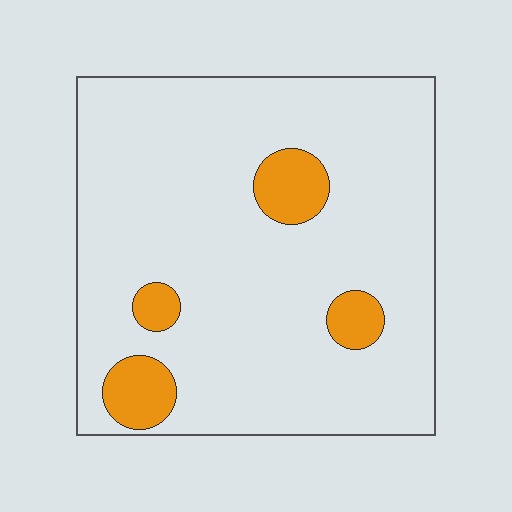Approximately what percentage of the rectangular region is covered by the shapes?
Approximately 10%.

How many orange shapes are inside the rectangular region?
4.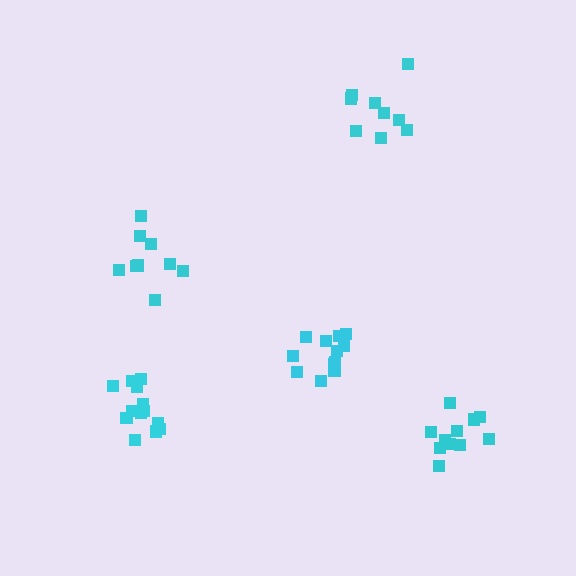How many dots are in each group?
Group 1: 12 dots, Group 2: 9 dots, Group 3: 9 dots, Group 4: 13 dots, Group 5: 11 dots (54 total).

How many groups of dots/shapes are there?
There are 5 groups.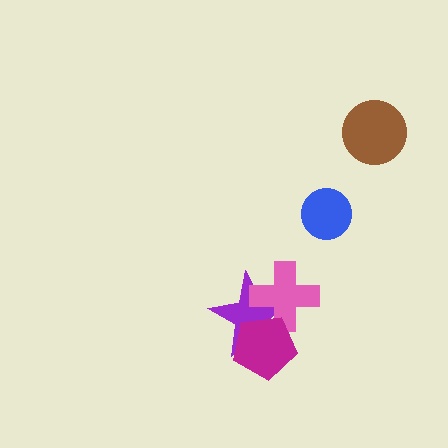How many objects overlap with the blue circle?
0 objects overlap with the blue circle.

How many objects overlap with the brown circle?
0 objects overlap with the brown circle.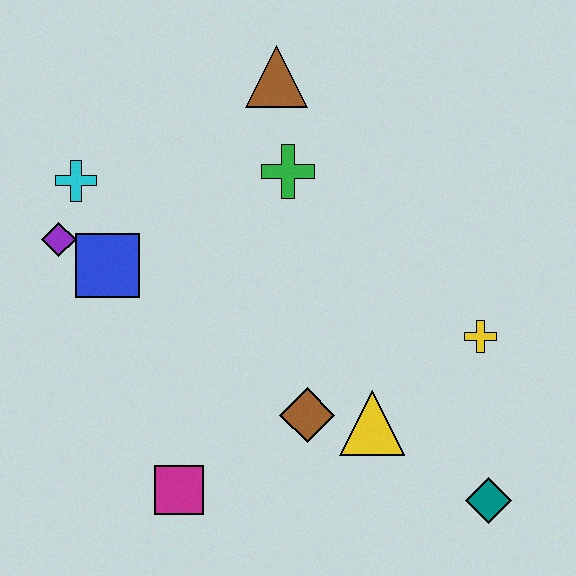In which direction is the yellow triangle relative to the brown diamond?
The yellow triangle is to the right of the brown diamond.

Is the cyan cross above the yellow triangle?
Yes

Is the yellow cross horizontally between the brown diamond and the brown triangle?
No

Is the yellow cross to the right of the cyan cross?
Yes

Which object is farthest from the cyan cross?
The teal diamond is farthest from the cyan cross.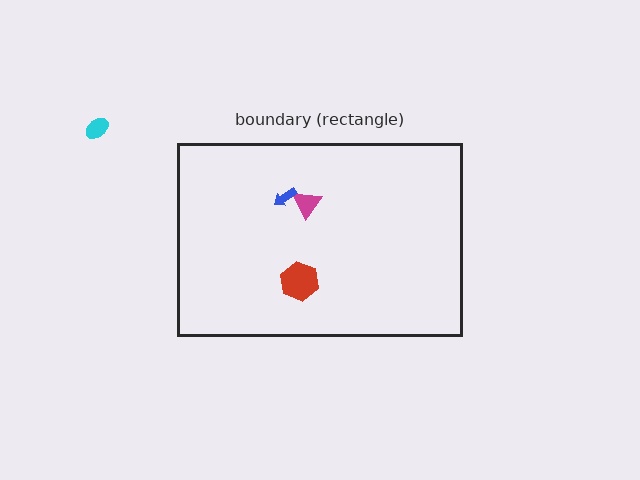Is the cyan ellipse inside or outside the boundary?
Outside.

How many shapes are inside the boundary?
3 inside, 1 outside.